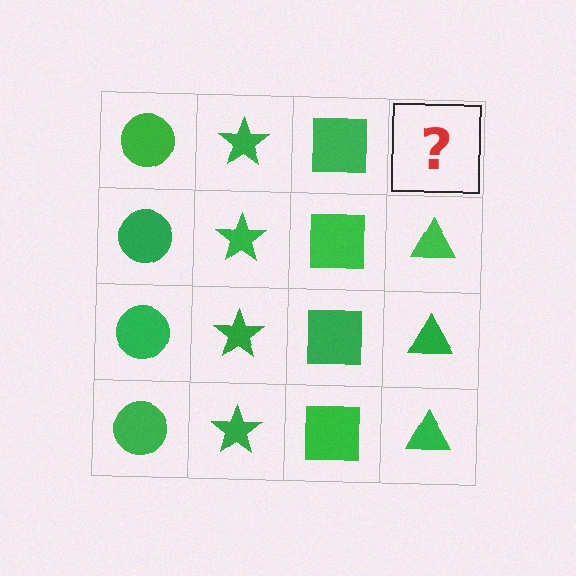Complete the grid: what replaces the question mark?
The question mark should be replaced with a green triangle.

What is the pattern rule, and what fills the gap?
The rule is that each column has a consistent shape. The gap should be filled with a green triangle.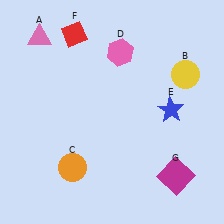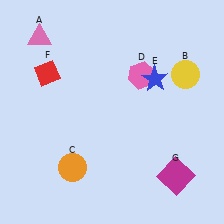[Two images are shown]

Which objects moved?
The objects that moved are: the pink hexagon (D), the blue star (E), the red diamond (F).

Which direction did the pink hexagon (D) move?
The pink hexagon (D) moved down.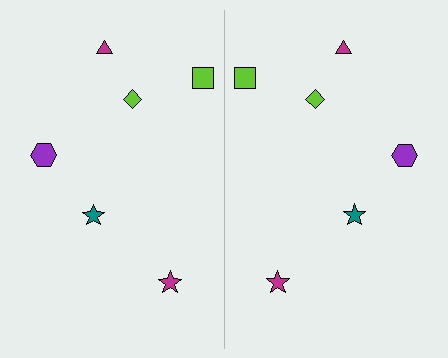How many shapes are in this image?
There are 12 shapes in this image.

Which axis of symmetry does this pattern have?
The pattern has a vertical axis of symmetry running through the center of the image.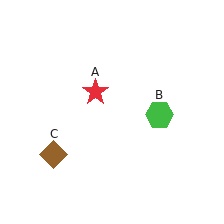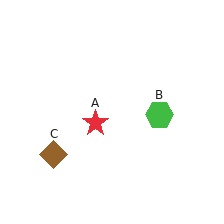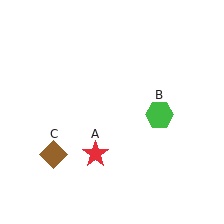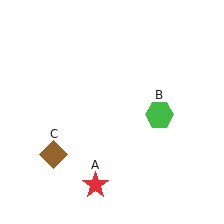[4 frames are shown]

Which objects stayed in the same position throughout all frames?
Green hexagon (object B) and brown diamond (object C) remained stationary.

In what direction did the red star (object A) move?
The red star (object A) moved down.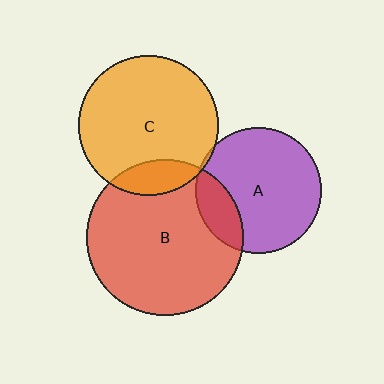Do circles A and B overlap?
Yes.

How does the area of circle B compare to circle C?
Approximately 1.3 times.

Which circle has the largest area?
Circle B (red).